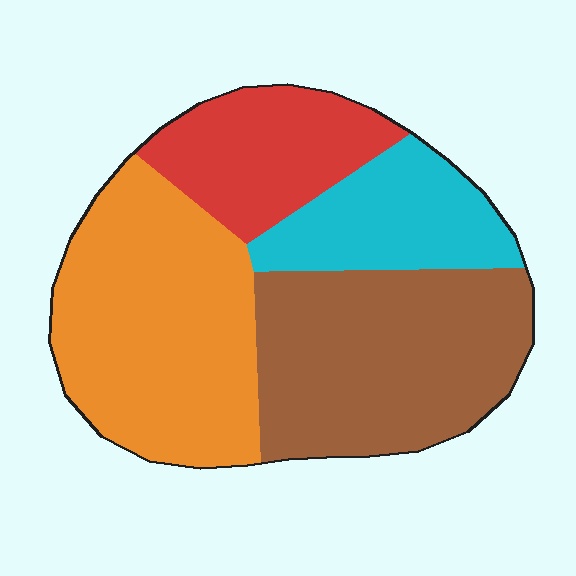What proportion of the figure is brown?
Brown covers 33% of the figure.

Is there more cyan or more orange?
Orange.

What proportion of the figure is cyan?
Cyan covers roughly 15% of the figure.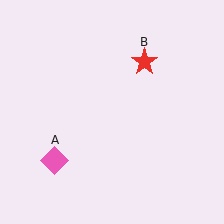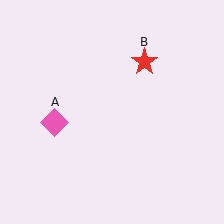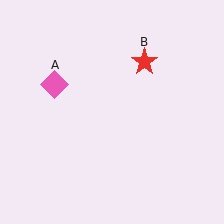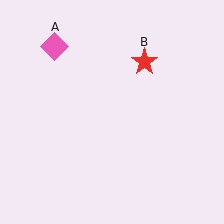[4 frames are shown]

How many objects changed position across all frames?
1 object changed position: pink diamond (object A).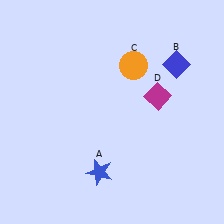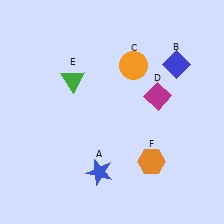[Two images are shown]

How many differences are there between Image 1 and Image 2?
There are 2 differences between the two images.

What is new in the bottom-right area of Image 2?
An orange hexagon (F) was added in the bottom-right area of Image 2.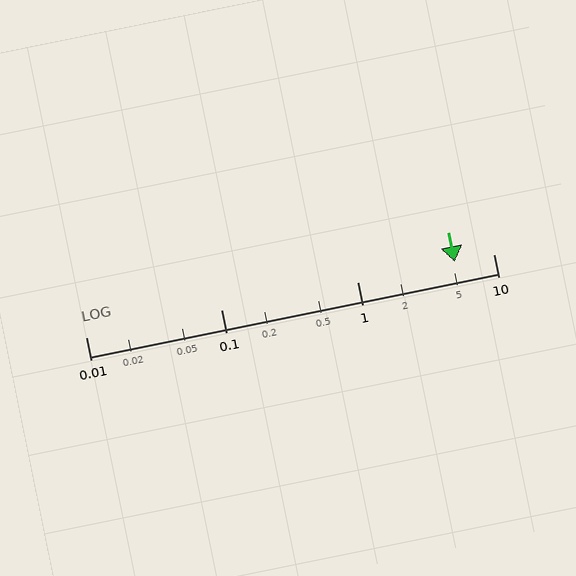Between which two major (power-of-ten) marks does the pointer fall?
The pointer is between 1 and 10.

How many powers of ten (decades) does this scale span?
The scale spans 3 decades, from 0.01 to 10.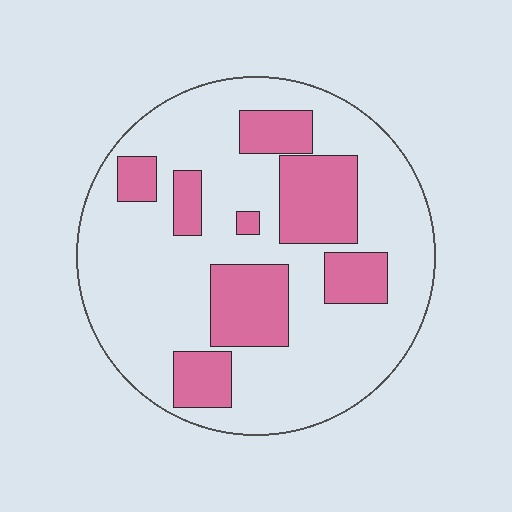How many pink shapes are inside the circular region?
8.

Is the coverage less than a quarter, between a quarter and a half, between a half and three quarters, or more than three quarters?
Between a quarter and a half.